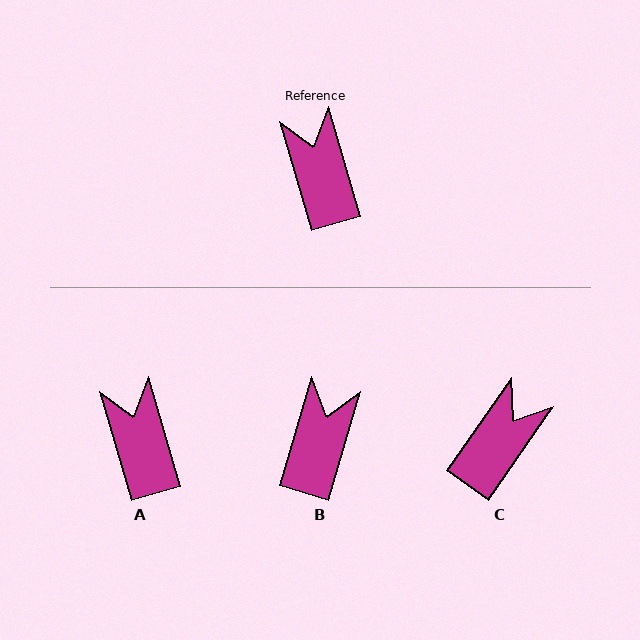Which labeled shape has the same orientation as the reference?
A.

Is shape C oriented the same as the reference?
No, it is off by about 52 degrees.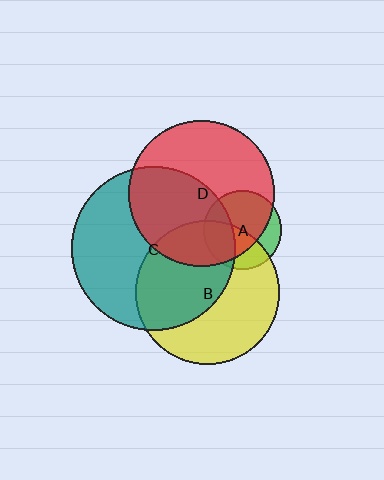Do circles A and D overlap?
Yes.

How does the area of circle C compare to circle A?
Approximately 4.3 times.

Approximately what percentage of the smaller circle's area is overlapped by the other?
Approximately 75%.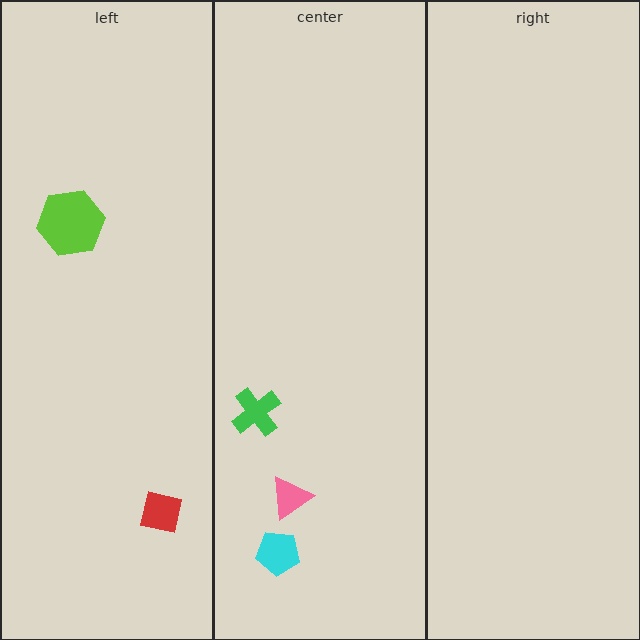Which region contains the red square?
The left region.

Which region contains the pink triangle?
The center region.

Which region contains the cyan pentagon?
The center region.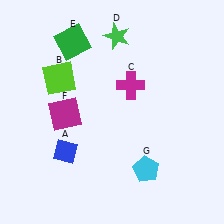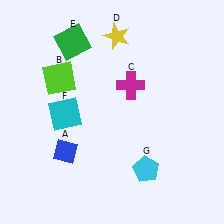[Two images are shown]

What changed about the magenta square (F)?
In Image 1, F is magenta. In Image 2, it changed to cyan.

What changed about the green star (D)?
In Image 1, D is green. In Image 2, it changed to yellow.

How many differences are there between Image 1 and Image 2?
There are 2 differences between the two images.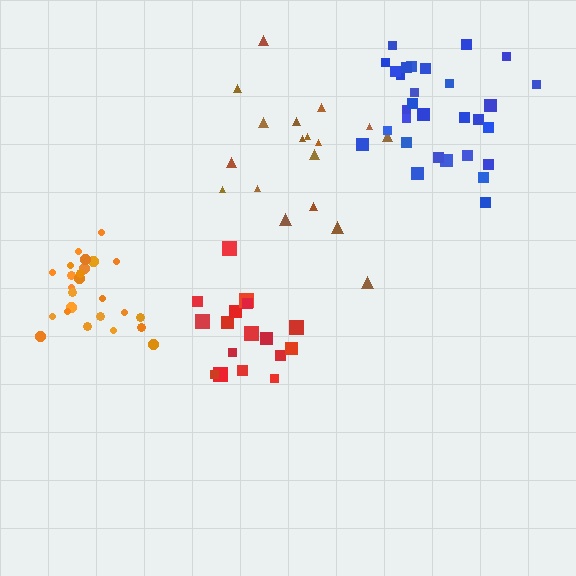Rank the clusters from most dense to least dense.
orange, blue, red, brown.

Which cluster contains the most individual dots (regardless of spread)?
Blue (30).